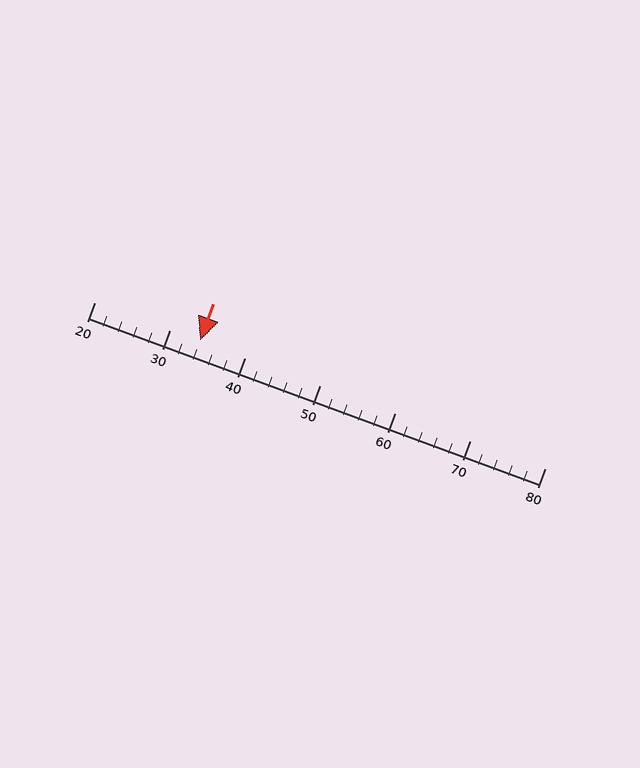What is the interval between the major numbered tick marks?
The major tick marks are spaced 10 units apart.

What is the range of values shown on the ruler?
The ruler shows values from 20 to 80.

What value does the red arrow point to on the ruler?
The red arrow points to approximately 34.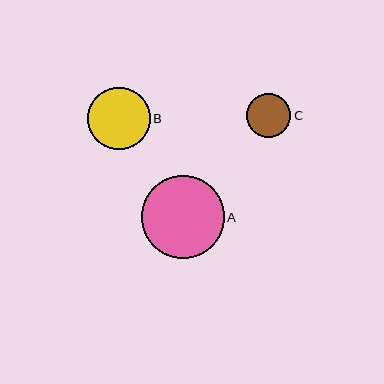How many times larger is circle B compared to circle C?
Circle B is approximately 1.4 times the size of circle C.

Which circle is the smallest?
Circle C is the smallest with a size of approximately 44 pixels.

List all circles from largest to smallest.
From largest to smallest: A, B, C.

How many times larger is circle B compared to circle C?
Circle B is approximately 1.4 times the size of circle C.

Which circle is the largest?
Circle A is the largest with a size of approximately 83 pixels.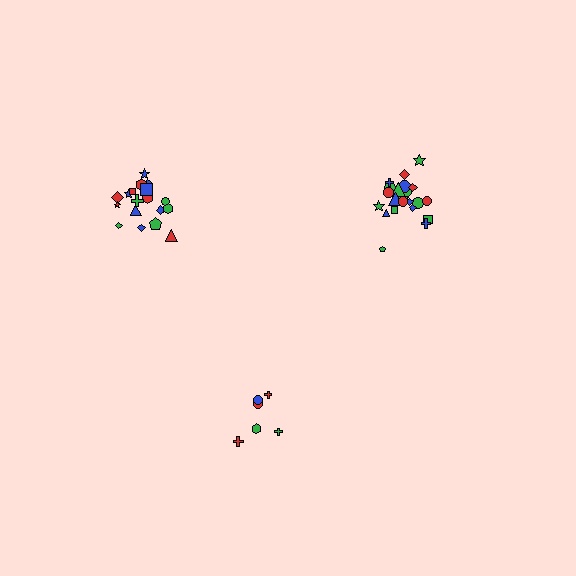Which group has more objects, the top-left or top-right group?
The top-right group.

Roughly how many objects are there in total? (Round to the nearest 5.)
Roughly 45 objects in total.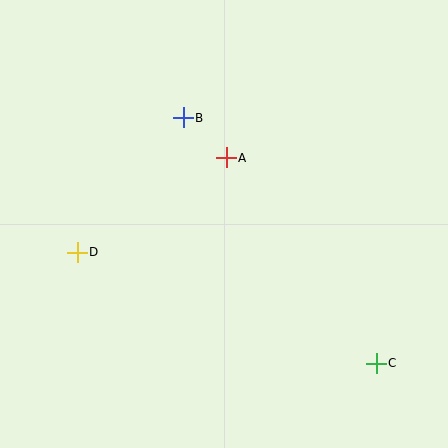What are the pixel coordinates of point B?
Point B is at (183, 118).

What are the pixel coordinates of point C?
Point C is at (376, 363).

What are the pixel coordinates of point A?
Point A is at (226, 158).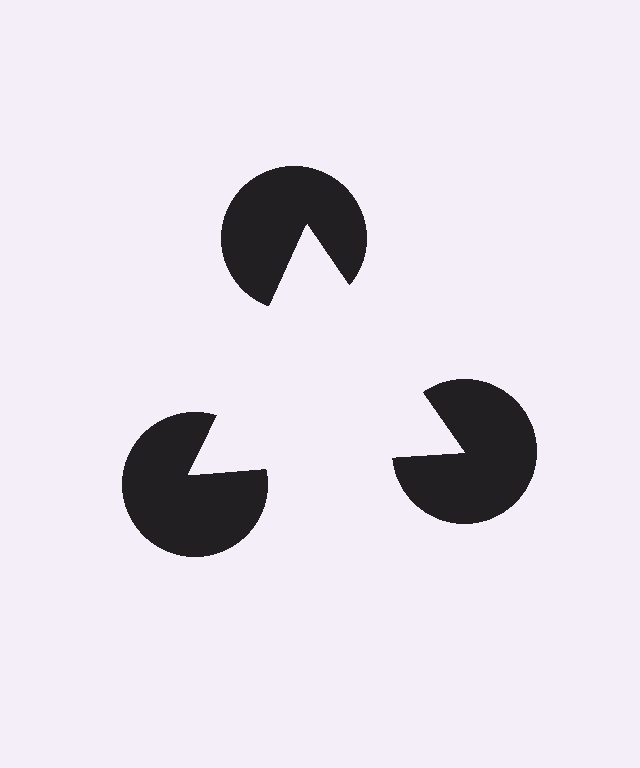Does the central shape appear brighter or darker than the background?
It typically appears slightly brighter than the background, even though no actual brightness change is drawn.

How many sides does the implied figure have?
3 sides.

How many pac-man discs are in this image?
There are 3 — one at each vertex of the illusory triangle.